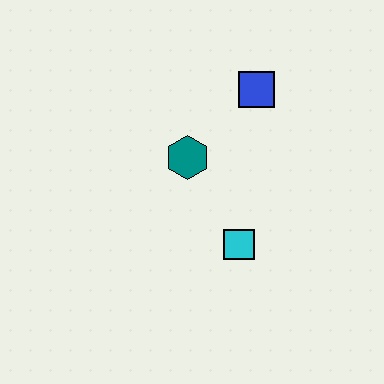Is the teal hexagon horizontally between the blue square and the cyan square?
No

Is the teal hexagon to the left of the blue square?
Yes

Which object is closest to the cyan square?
The teal hexagon is closest to the cyan square.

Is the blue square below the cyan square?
No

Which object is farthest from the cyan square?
The blue square is farthest from the cyan square.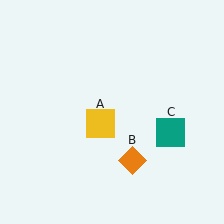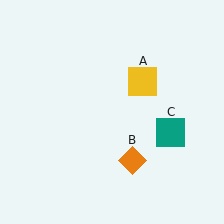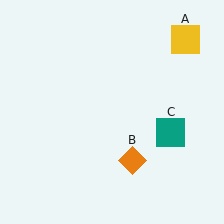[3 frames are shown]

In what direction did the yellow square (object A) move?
The yellow square (object A) moved up and to the right.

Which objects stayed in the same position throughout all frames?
Orange diamond (object B) and teal square (object C) remained stationary.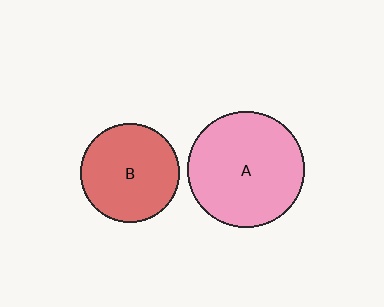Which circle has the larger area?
Circle A (pink).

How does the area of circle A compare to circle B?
Approximately 1.4 times.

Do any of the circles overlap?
No, none of the circles overlap.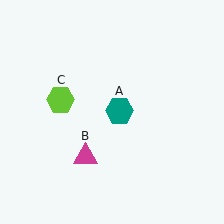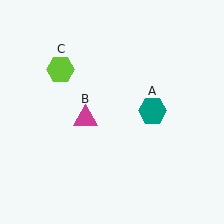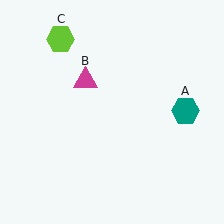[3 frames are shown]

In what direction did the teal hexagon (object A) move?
The teal hexagon (object A) moved right.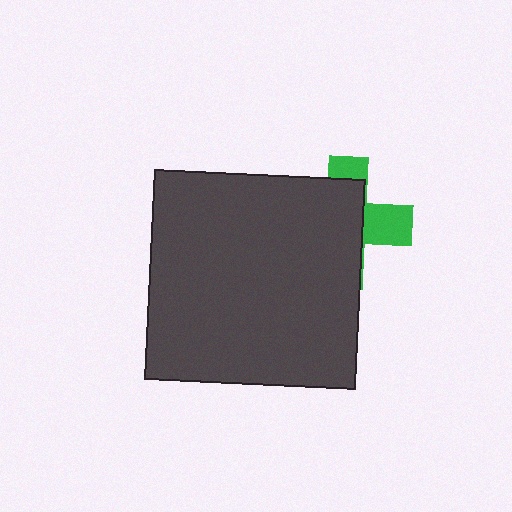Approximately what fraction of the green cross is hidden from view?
Roughly 66% of the green cross is hidden behind the dark gray square.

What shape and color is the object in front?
The object in front is a dark gray square.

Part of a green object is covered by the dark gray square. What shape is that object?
It is a cross.